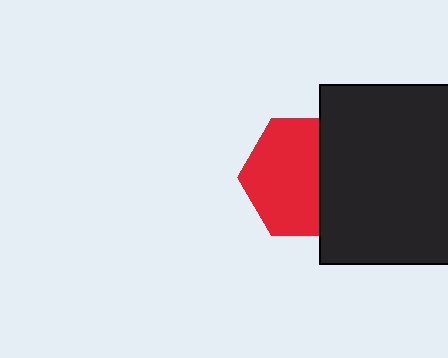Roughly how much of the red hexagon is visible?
About half of it is visible (roughly 64%).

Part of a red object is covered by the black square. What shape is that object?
It is a hexagon.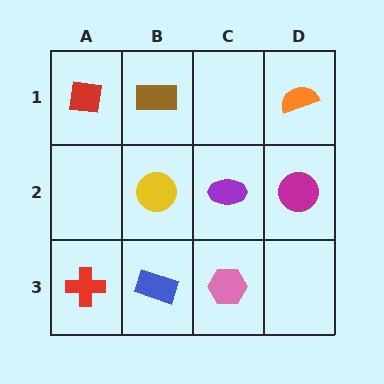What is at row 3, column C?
A pink hexagon.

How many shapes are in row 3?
3 shapes.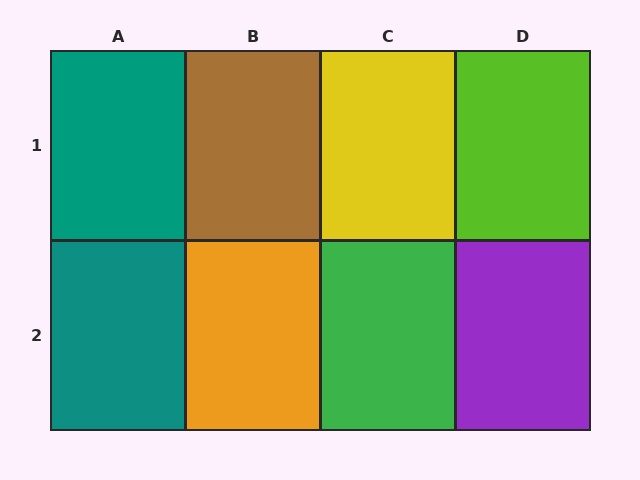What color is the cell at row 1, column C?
Yellow.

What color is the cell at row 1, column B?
Brown.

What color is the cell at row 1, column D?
Lime.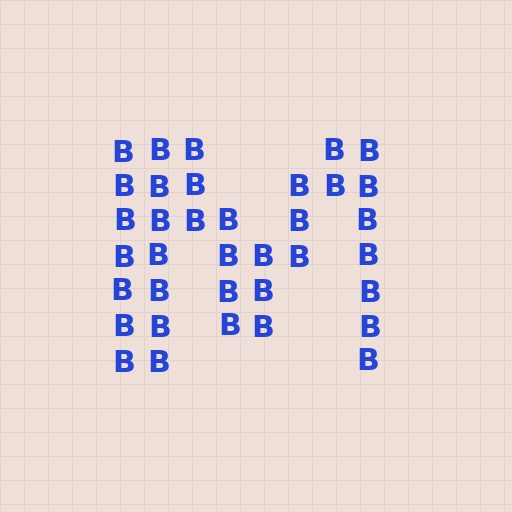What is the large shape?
The large shape is the letter M.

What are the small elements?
The small elements are letter B's.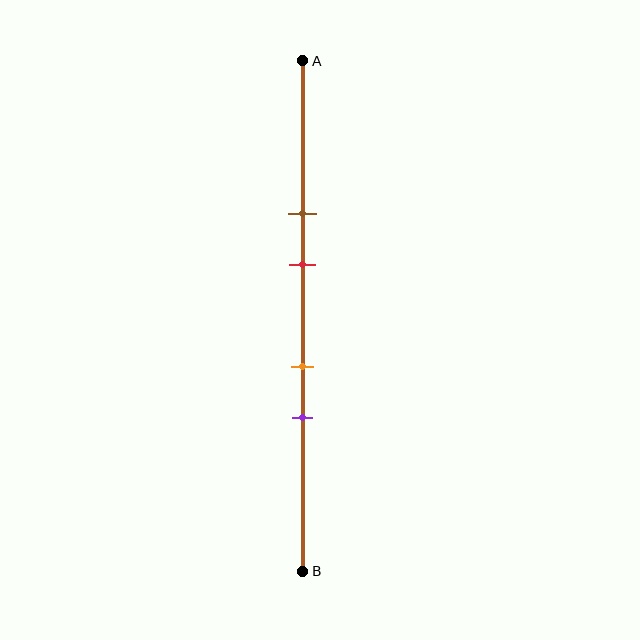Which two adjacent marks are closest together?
The orange and purple marks are the closest adjacent pair.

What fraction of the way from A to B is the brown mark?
The brown mark is approximately 30% (0.3) of the way from A to B.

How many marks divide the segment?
There are 4 marks dividing the segment.